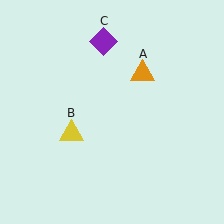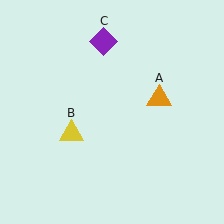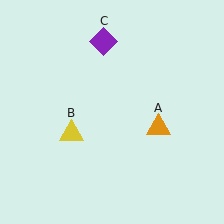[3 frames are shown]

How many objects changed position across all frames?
1 object changed position: orange triangle (object A).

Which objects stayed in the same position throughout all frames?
Yellow triangle (object B) and purple diamond (object C) remained stationary.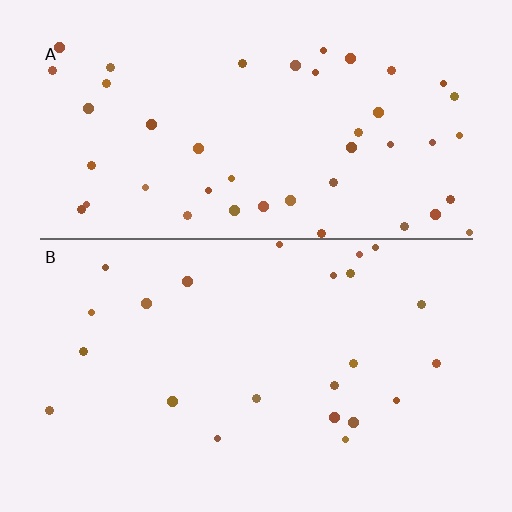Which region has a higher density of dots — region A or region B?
A (the top).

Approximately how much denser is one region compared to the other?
Approximately 2.0× — region A over region B.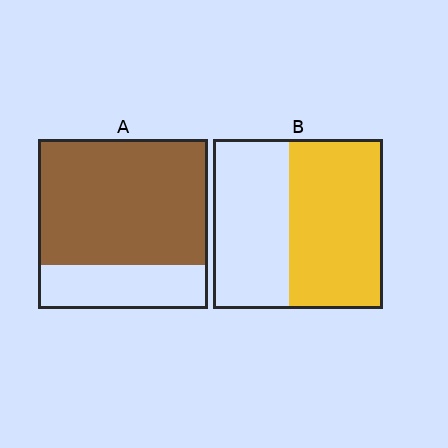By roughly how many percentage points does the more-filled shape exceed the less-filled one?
By roughly 20 percentage points (A over B).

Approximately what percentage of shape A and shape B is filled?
A is approximately 75% and B is approximately 55%.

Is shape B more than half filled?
Yes.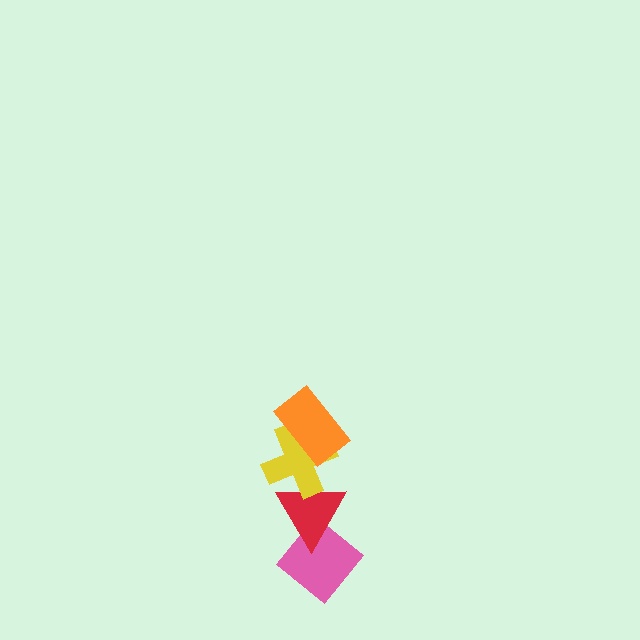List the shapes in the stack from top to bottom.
From top to bottom: the orange rectangle, the yellow cross, the red triangle, the pink diamond.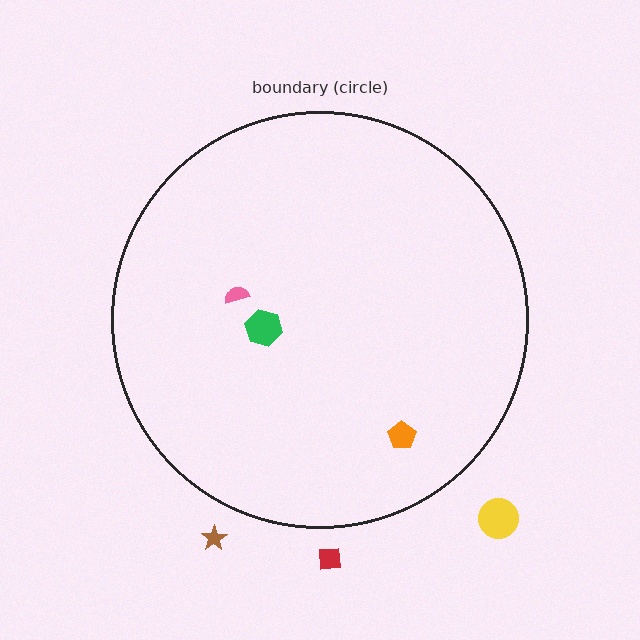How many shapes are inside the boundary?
3 inside, 3 outside.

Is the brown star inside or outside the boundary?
Outside.